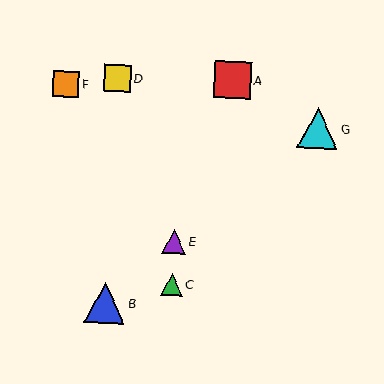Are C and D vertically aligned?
No, C is at x≈172 and D is at x≈118.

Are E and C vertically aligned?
Yes, both are at x≈174.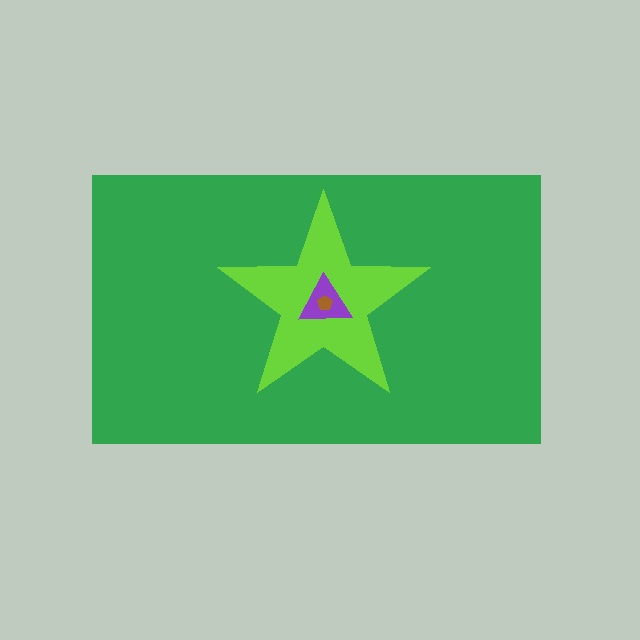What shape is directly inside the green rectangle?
The lime star.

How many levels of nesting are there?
4.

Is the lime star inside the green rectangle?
Yes.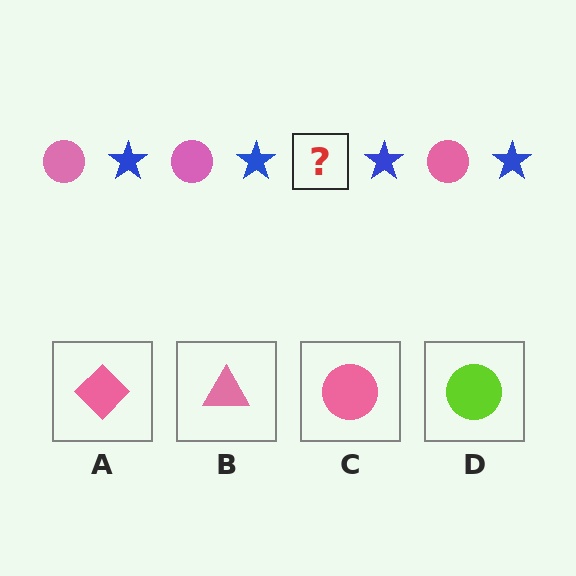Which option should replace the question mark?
Option C.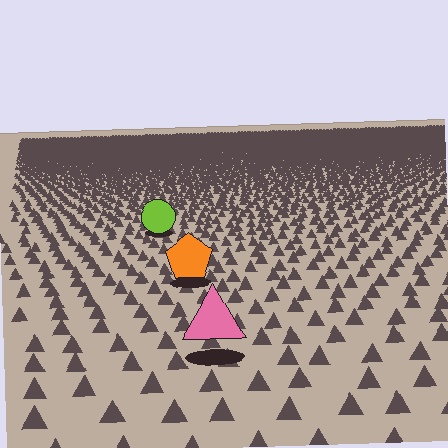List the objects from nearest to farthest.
From nearest to farthest: the pink triangle, the orange pentagon, the lime circle.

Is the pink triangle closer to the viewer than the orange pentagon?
Yes. The pink triangle is closer — you can tell from the texture gradient: the ground texture is coarser near it.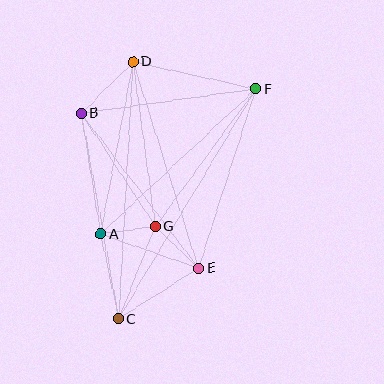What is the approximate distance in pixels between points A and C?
The distance between A and C is approximately 87 pixels.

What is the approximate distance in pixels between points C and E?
The distance between C and E is approximately 95 pixels.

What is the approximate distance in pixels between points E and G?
The distance between E and G is approximately 60 pixels.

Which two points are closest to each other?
Points A and G are closest to each other.